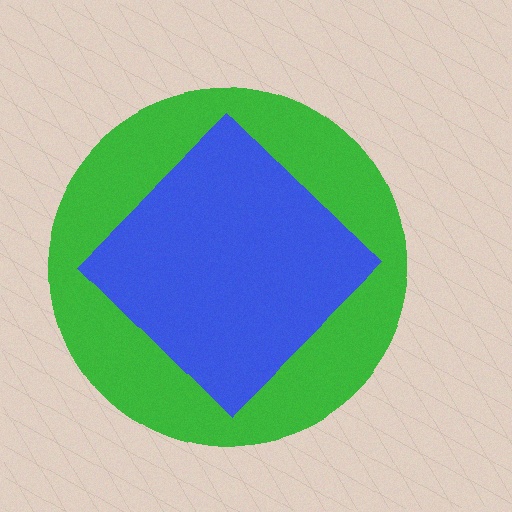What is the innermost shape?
The blue diamond.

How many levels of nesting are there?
2.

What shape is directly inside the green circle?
The blue diamond.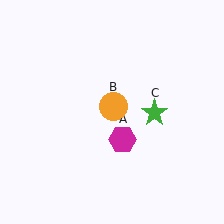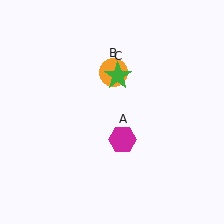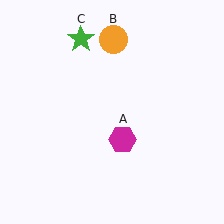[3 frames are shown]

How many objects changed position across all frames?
2 objects changed position: orange circle (object B), green star (object C).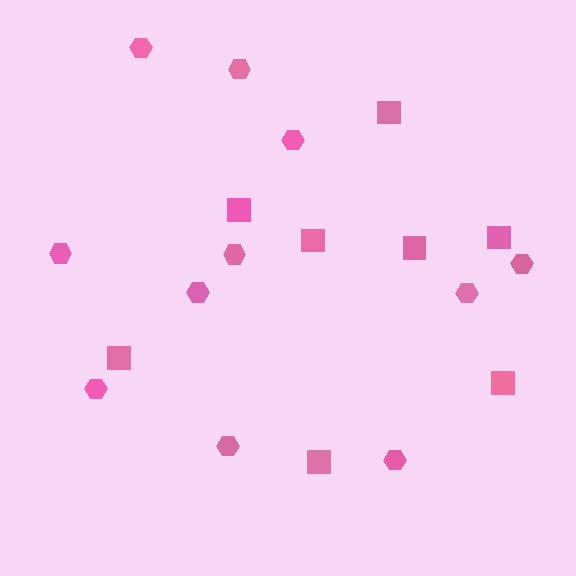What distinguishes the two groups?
There are 2 groups: one group of hexagons (11) and one group of squares (8).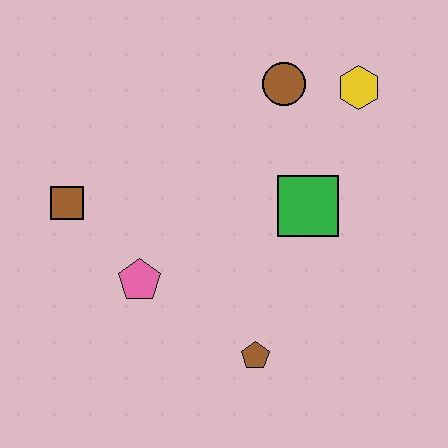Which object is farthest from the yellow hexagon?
The brown square is farthest from the yellow hexagon.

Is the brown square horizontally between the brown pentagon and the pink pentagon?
No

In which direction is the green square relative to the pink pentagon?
The green square is to the right of the pink pentagon.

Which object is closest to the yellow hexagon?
The brown circle is closest to the yellow hexagon.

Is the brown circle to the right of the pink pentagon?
Yes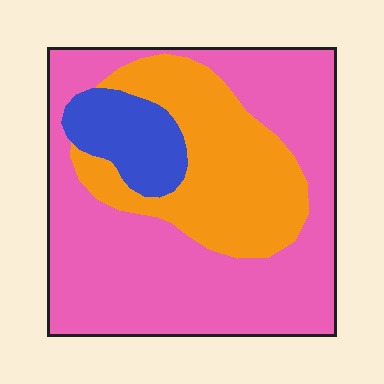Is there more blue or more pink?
Pink.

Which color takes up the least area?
Blue, at roughly 10%.